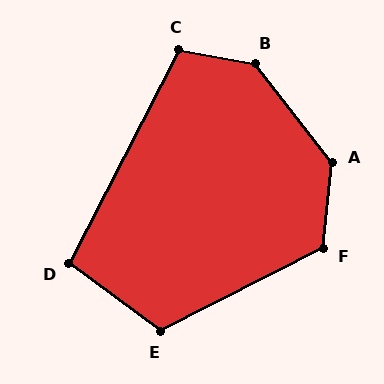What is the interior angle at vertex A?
Approximately 136 degrees (obtuse).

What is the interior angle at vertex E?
Approximately 117 degrees (obtuse).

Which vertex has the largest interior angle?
B, at approximately 138 degrees.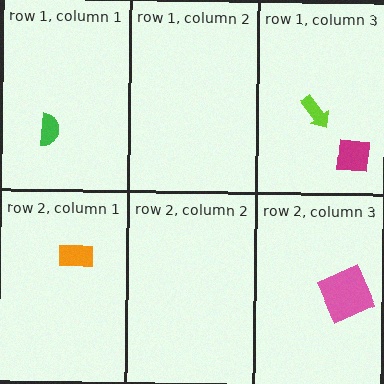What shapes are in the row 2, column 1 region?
The orange rectangle.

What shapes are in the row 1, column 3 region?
The lime arrow, the magenta square.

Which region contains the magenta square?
The row 1, column 3 region.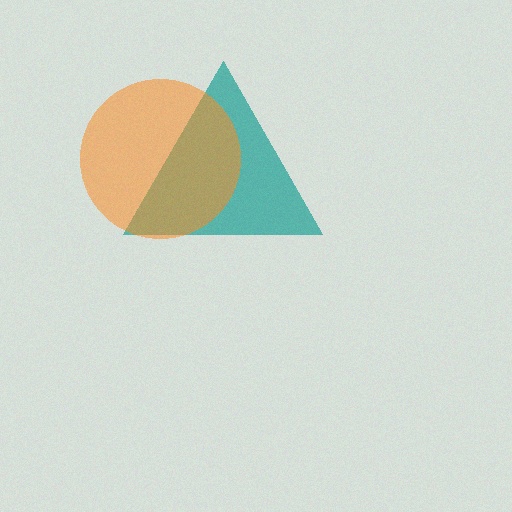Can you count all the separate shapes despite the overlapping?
Yes, there are 2 separate shapes.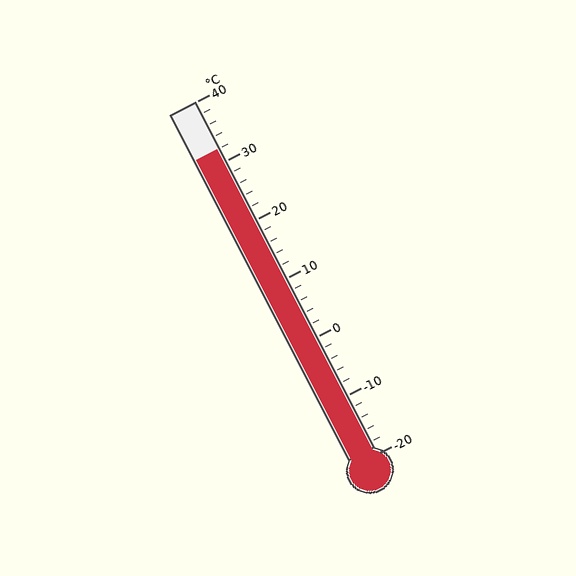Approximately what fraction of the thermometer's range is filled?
The thermometer is filled to approximately 85% of its range.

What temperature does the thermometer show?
The thermometer shows approximately 32°C.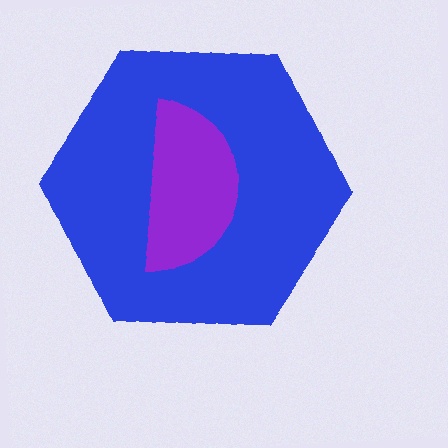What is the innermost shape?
The purple semicircle.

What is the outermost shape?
The blue hexagon.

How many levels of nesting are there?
2.